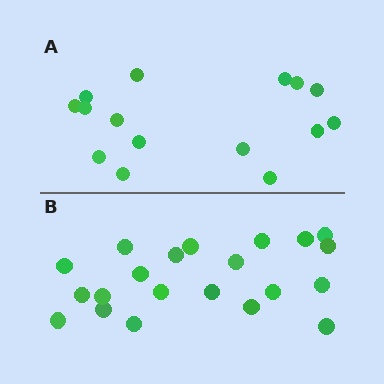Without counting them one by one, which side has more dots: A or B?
Region B (the bottom region) has more dots.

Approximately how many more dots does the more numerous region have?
Region B has about 6 more dots than region A.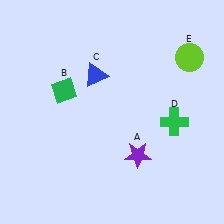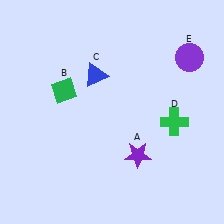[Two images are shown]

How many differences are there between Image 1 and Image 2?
There is 1 difference between the two images.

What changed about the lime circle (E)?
In Image 1, E is lime. In Image 2, it changed to purple.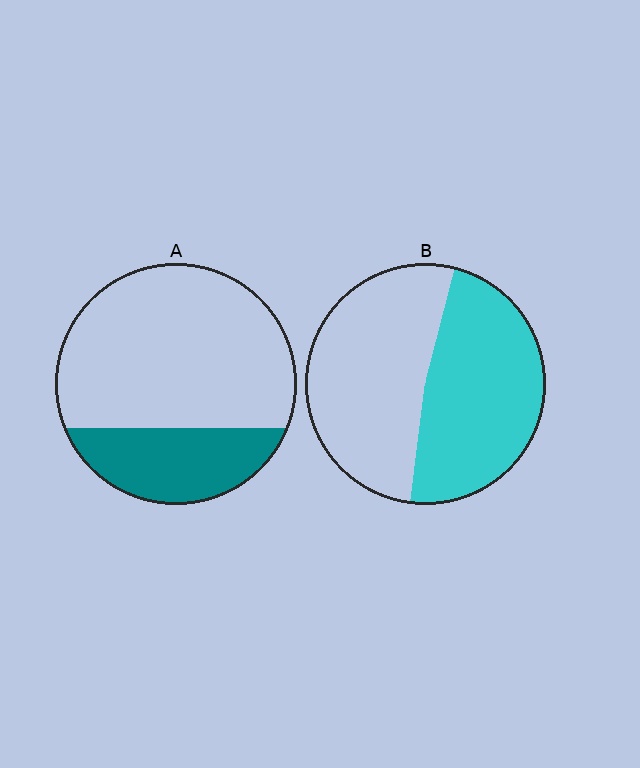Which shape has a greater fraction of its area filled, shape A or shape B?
Shape B.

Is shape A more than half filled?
No.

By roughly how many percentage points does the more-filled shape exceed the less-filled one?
By roughly 20 percentage points (B over A).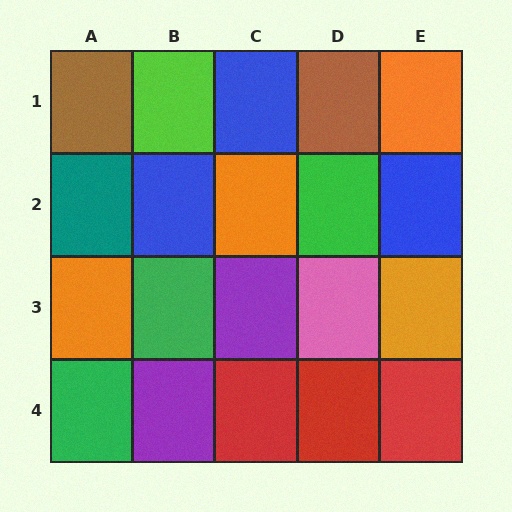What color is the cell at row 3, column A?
Orange.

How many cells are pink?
1 cell is pink.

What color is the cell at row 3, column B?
Green.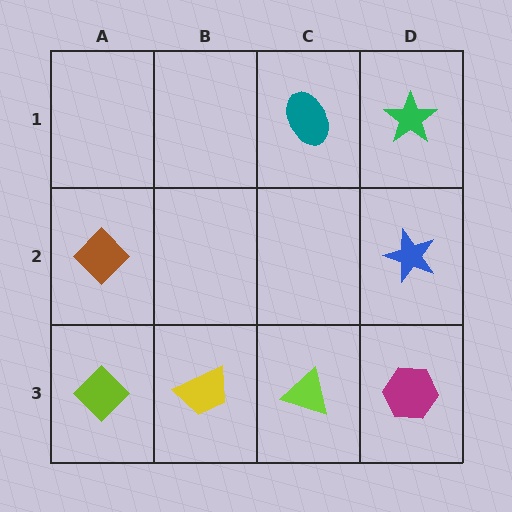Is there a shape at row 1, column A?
No, that cell is empty.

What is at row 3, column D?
A magenta hexagon.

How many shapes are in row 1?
2 shapes.